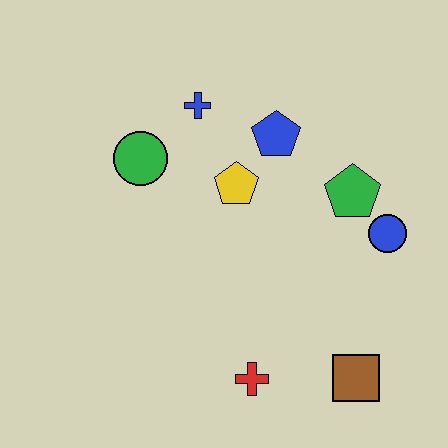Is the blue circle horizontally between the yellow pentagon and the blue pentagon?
No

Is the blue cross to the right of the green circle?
Yes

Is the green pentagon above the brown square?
Yes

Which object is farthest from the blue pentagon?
The brown square is farthest from the blue pentagon.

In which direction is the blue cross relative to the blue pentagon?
The blue cross is to the left of the blue pentagon.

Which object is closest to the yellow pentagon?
The blue pentagon is closest to the yellow pentagon.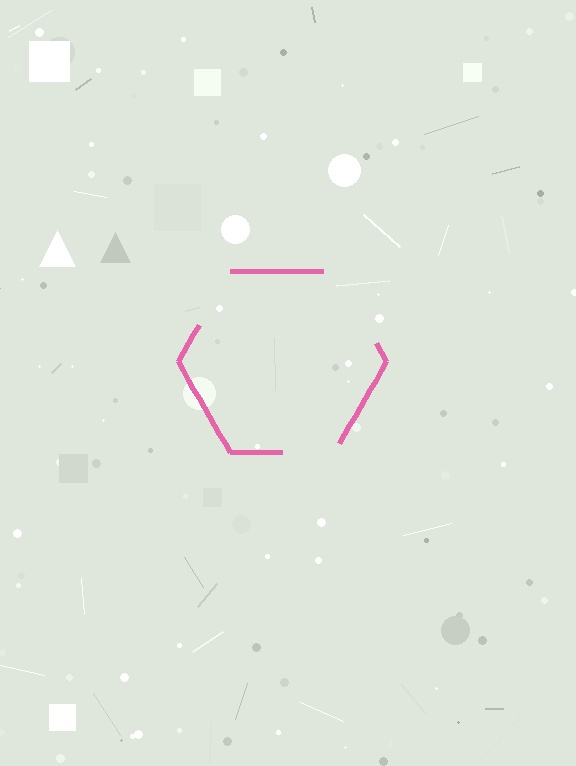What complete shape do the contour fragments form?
The contour fragments form a hexagon.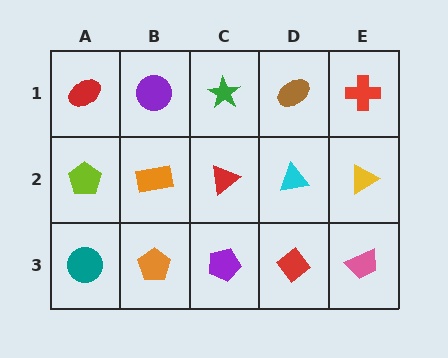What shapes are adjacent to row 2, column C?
A green star (row 1, column C), a purple pentagon (row 3, column C), an orange rectangle (row 2, column B), a cyan triangle (row 2, column D).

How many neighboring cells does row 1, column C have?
3.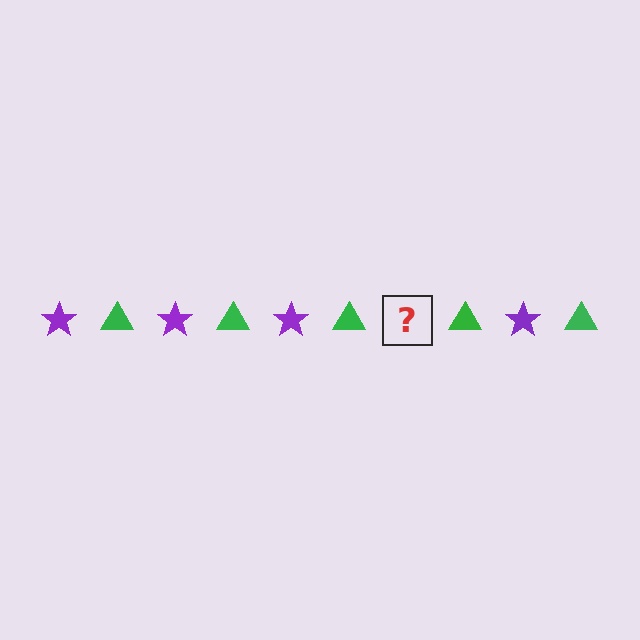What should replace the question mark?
The question mark should be replaced with a purple star.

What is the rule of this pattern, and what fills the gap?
The rule is that the pattern alternates between purple star and green triangle. The gap should be filled with a purple star.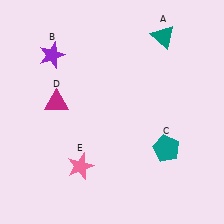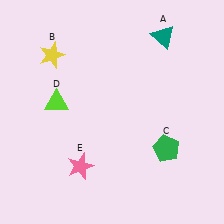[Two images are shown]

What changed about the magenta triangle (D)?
In Image 1, D is magenta. In Image 2, it changed to lime.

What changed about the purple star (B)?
In Image 1, B is purple. In Image 2, it changed to yellow.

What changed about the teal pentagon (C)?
In Image 1, C is teal. In Image 2, it changed to green.